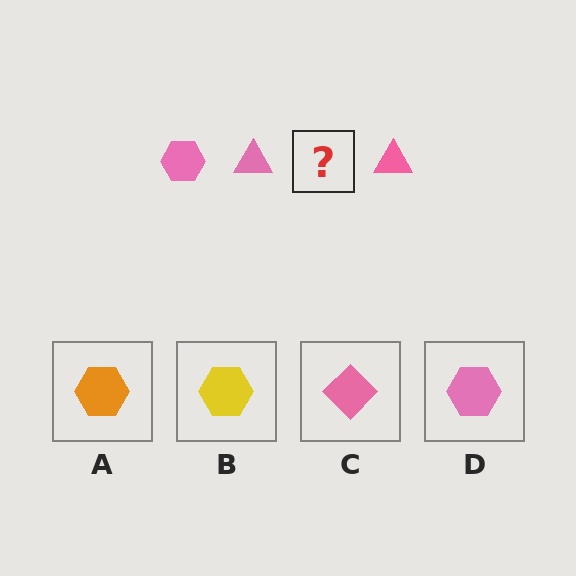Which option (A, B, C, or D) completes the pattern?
D.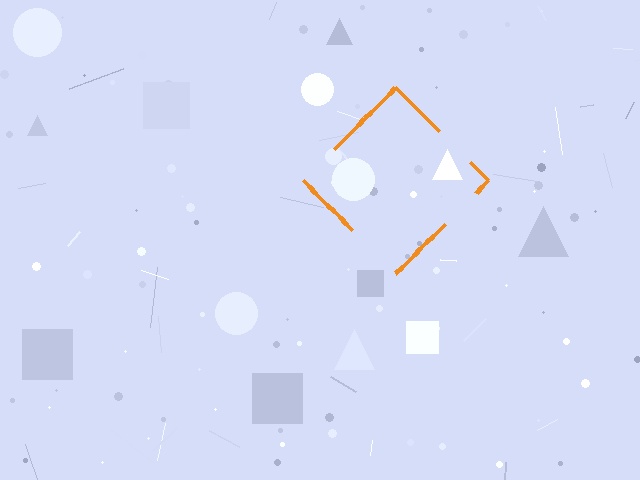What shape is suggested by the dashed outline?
The dashed outline suggests a diamond.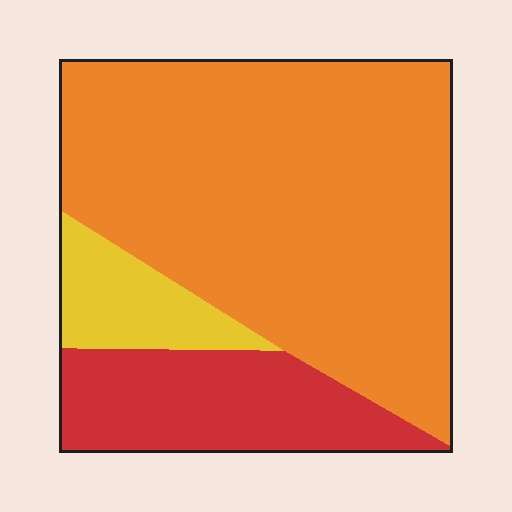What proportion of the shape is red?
Red covers around 20% of the shape.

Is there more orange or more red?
Orange.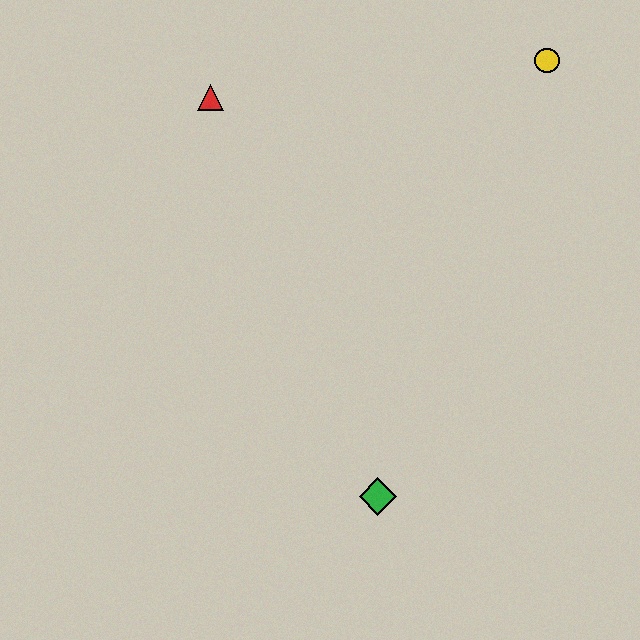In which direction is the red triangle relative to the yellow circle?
The red triangle is to the left of the yellow circle.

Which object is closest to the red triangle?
The yellow circle is closest to the red triangle.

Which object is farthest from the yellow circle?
The green diamond is farthest from the yellow circle.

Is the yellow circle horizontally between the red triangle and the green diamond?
No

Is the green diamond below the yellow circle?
Yes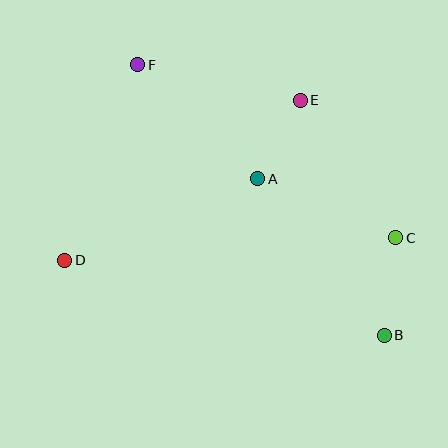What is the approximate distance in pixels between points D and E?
The distance between D and E is approximately 285 pixels.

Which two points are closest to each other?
Points A and E are closest to each other.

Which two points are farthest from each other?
Points B and F are farthest from each other.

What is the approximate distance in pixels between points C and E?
The distance between C and E is approximately 167 pixels.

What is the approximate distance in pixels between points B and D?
The distance between B and D is approximately 328 pixels.